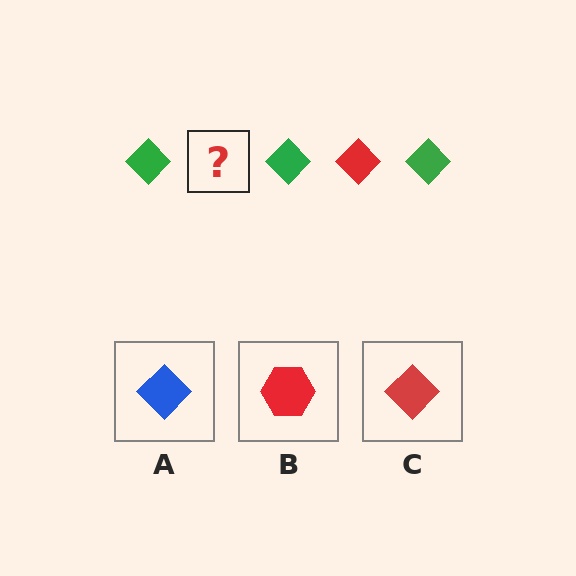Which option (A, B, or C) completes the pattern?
C.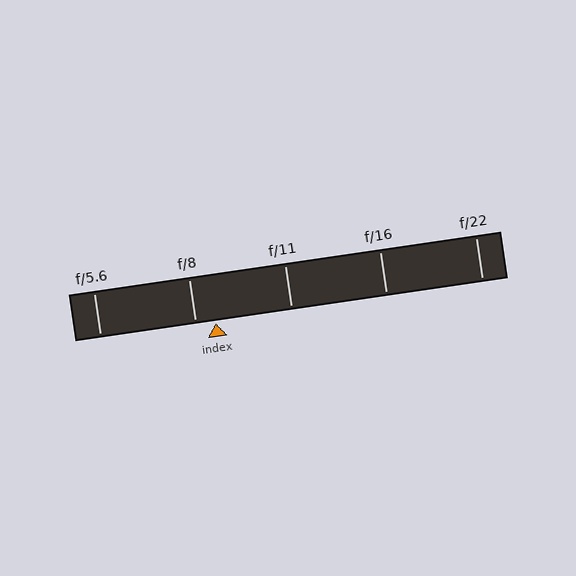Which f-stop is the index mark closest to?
The index mark is closest to f/8.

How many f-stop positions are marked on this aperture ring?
There are 5 f-stop positions marked.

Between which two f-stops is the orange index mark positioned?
The index mark is between f/8 and f/11.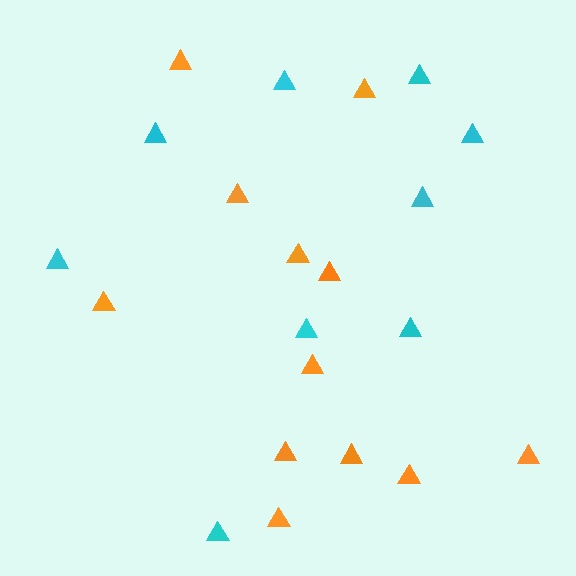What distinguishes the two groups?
There are 2 groups: one group of cyan triangles (9) and one group of orange triangles (12).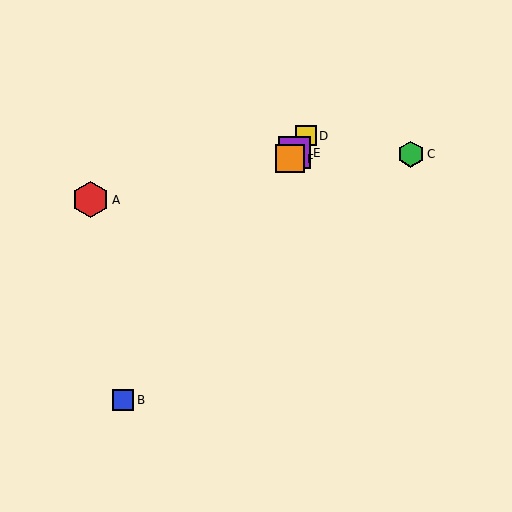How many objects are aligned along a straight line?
4 objects (B, D, E, F) are aligned along a straight line.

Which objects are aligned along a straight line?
Objects B, D, E, F are aligned along a straight line.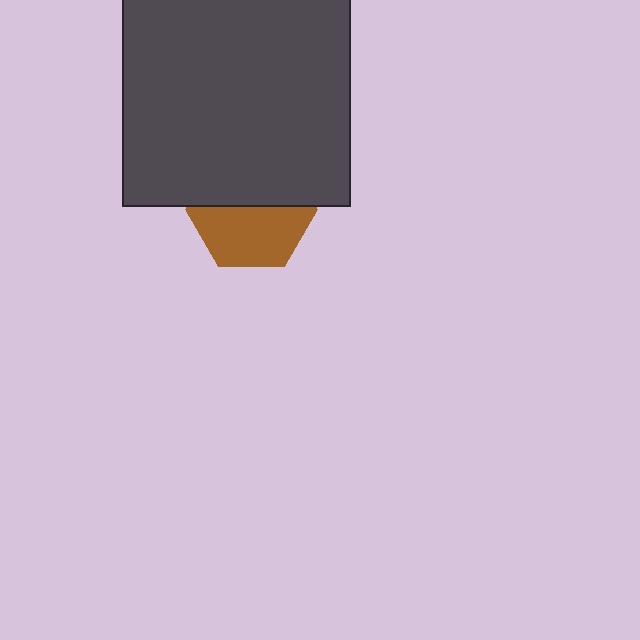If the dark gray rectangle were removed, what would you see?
You would see the complete brown hexagon.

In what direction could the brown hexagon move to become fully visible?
The brown hexagon could move down. That would shift it out from behind the dark gray rectangle entirely.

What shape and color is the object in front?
The object in front is a dark gray rectangle.